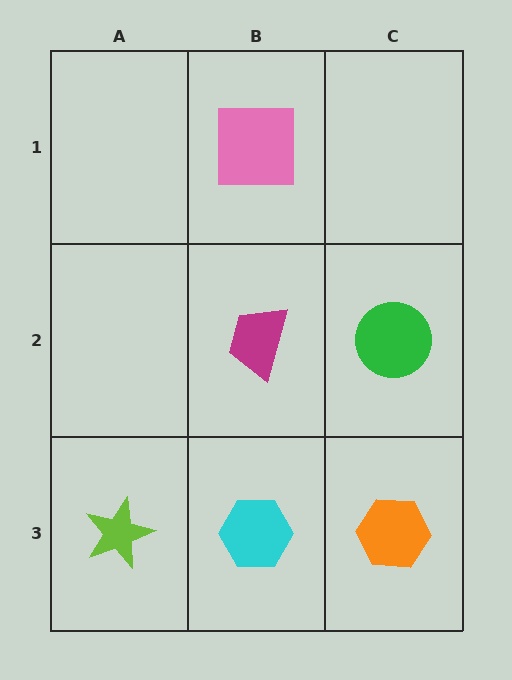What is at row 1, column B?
A pink square.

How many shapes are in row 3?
3 shapes.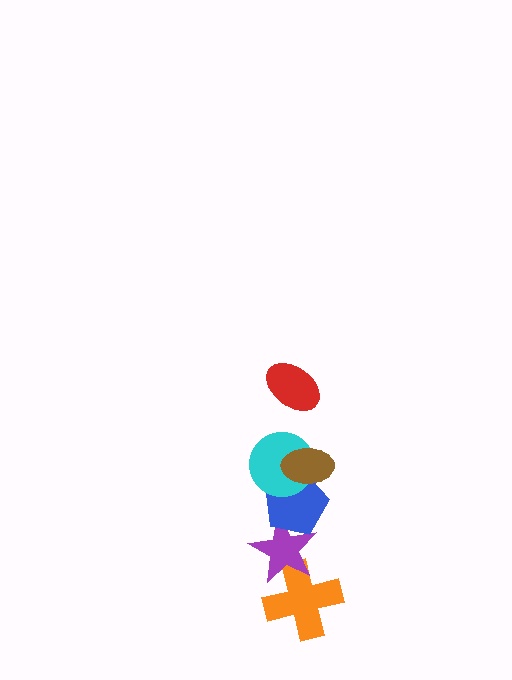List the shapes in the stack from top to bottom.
From top to bottom: the red ellipse, the brown ellipse, the cyan circle, the blue pentagon, the purple star, the orange cross.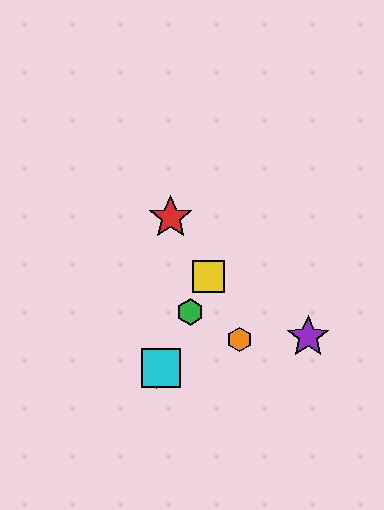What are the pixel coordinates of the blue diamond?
The blue diamond is at (156, 376).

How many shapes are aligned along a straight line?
4 shapes (the blue diamond, the green hexagon, the yellow square, the cyan square) are aligned along a straight line.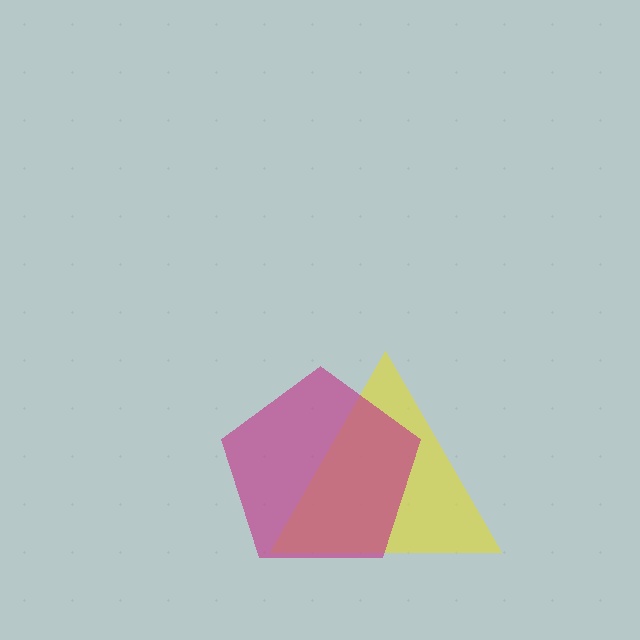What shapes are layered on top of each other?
The layered shapes are: a yellow triangle, a magenta pentagon.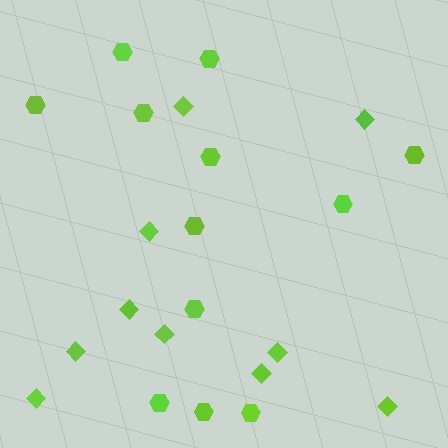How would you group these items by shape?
There are 2 groups: one group of hexagons (12) and one group of diamonds (10).